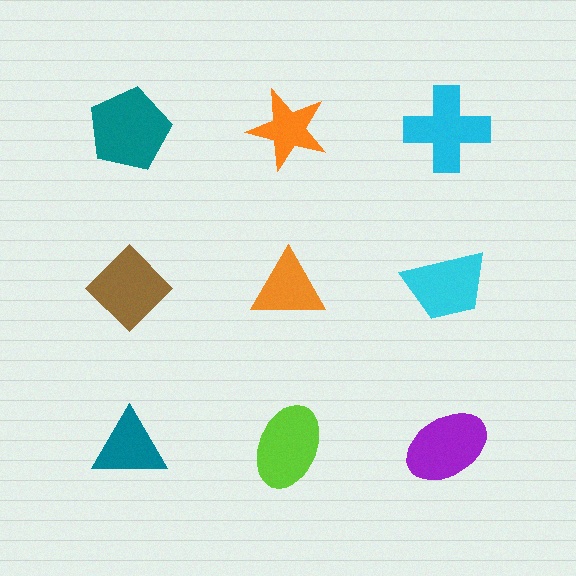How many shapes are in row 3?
3 shapes.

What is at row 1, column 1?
A teal pentagon.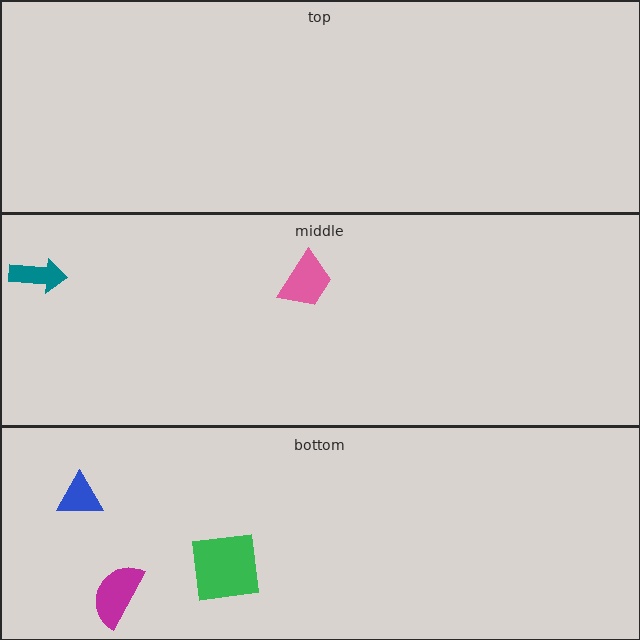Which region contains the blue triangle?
The bottom region.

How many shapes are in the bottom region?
3.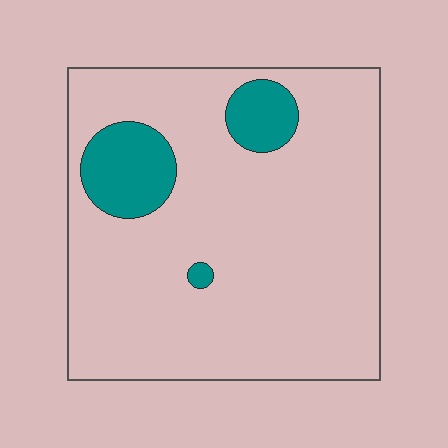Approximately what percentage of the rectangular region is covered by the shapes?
Approximately 10%.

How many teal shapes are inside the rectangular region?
3.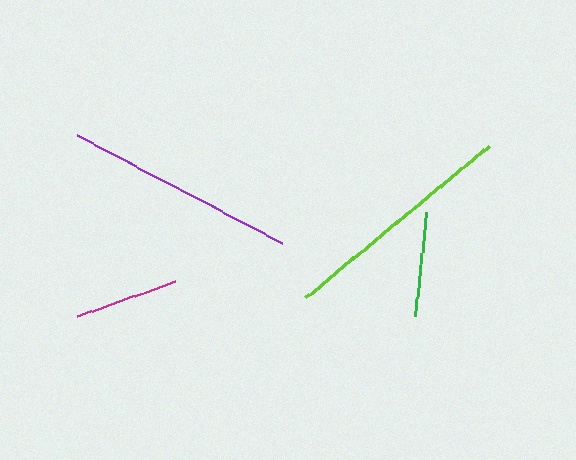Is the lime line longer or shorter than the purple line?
The lime line is longer than the purple line.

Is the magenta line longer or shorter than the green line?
The green line is longer than the magenta line.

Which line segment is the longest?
The lime line is the longest at approximately 238 pixels.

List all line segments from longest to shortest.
From longest to shortest: lime, purple, green, magenta.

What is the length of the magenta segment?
The magenta segment is approximately 104 pixels long.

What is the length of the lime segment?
The lime segment is approximately 238 pixels long.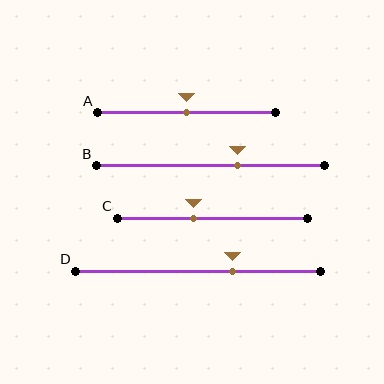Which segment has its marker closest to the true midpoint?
Segment A has its marker closest to the true midpoint.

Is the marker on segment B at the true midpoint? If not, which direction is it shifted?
No, the marker on segment B is shifted to the right by about 12% of the segment length.